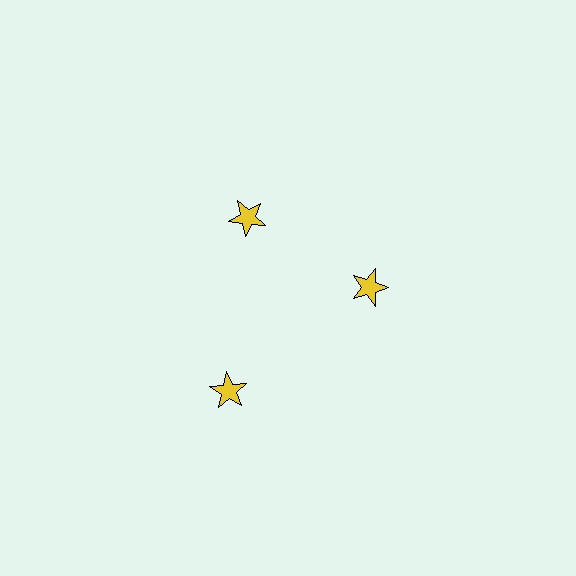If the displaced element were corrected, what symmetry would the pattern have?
It would have 3-fold rotational symmetry — the pattern would map onto itself every 120 degrees.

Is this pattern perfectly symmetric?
No. The 3 yellow stars are arranged in a ring, but one element near the 7 o'clock position is pushed outward from the center, breaking the 3-fold rotational symmetry.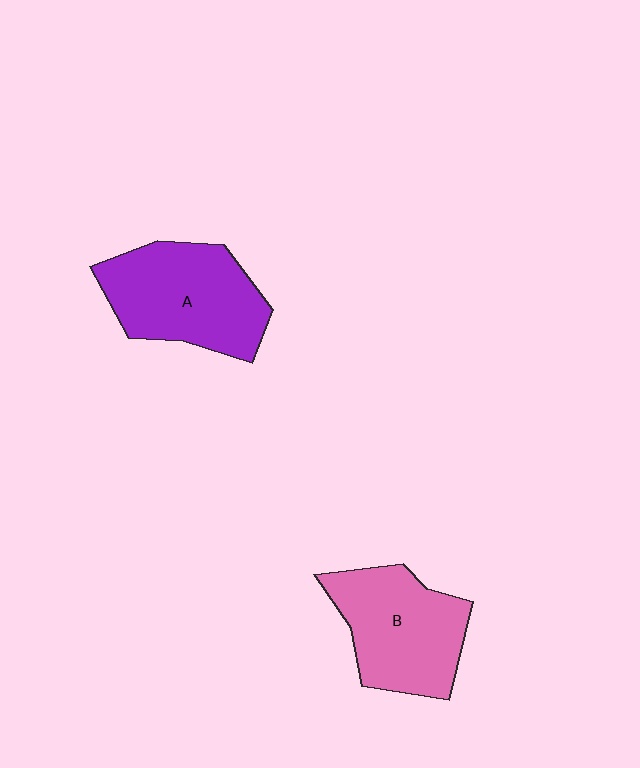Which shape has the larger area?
Shape A (purple).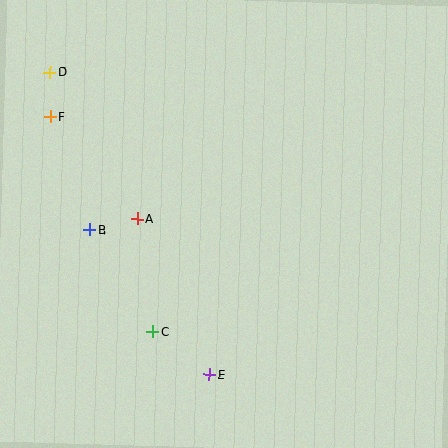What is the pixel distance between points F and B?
The distance between F and B is 120 pixels.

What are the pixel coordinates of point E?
Point E is at (209, 375).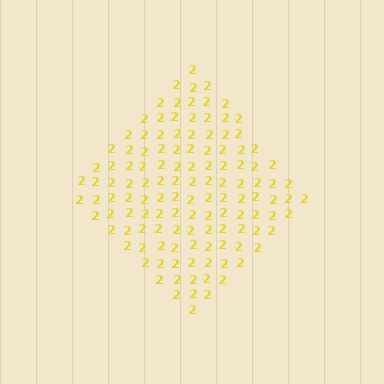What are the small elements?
The small elements are digit 2's.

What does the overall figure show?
The overall figure shows a diamond.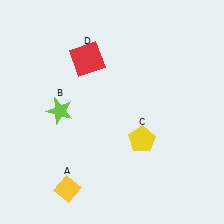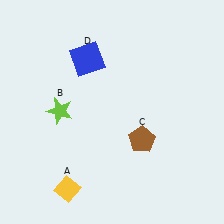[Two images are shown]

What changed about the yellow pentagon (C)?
In Image 1, C is yellow. In Image 2, it changed to brown.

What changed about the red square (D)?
In Image 1, D is red. In Image 2, it changed to blue.